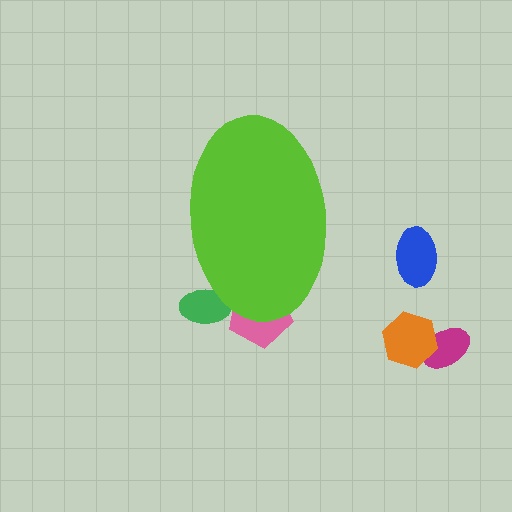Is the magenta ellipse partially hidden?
No, the magenta ellipse is fully visible.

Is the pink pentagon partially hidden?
Yes, the pink pentagon is partially hidden behind the lime ellipse.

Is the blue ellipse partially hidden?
No, the blue ellipse is fully visible.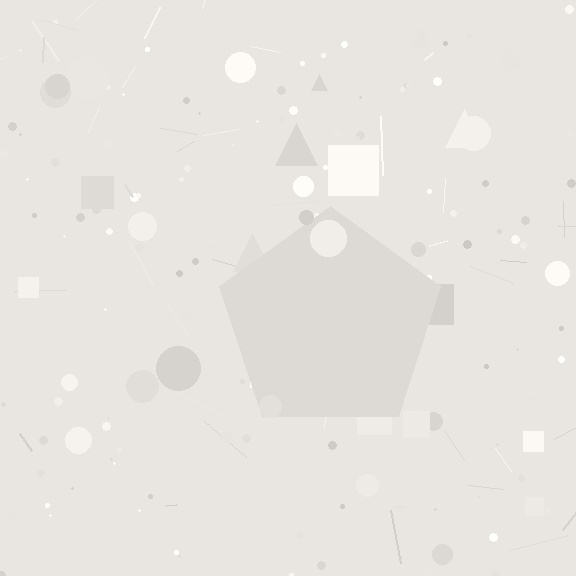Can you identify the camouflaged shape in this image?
The camouflaged shape is a pentagon.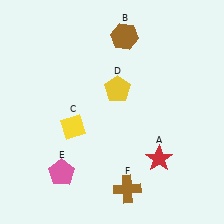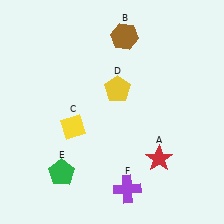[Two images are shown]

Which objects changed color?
E changed from pink to green. F changed from brown to purple.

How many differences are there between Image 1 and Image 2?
There are 2 differences between the two images.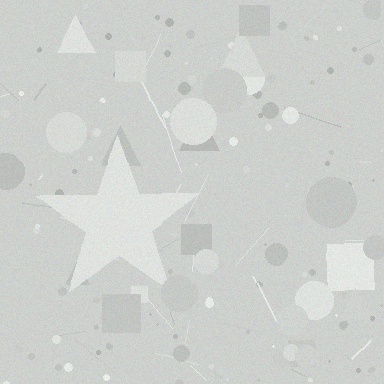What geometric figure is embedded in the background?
A star is embedded in the background.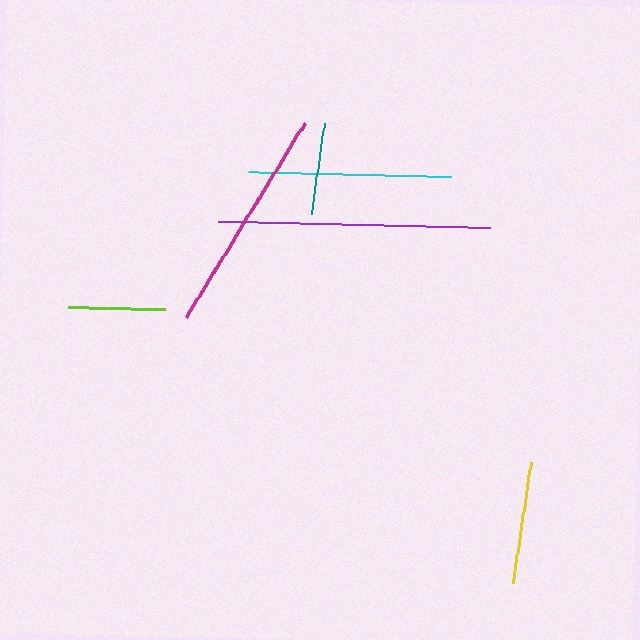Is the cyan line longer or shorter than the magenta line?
The magenta line is longer than the cyan line.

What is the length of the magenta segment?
The magenta segment is approximately 228 pixels long.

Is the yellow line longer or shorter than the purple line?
The purple line is longer than the yellow line.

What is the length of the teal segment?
The teal segment is approximately 92 pixels long.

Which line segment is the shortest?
The teal line is the shortest at approximately 92 pixels.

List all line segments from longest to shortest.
From longest to shortest: purple, magenta, cyan, yellow, lime, teal.